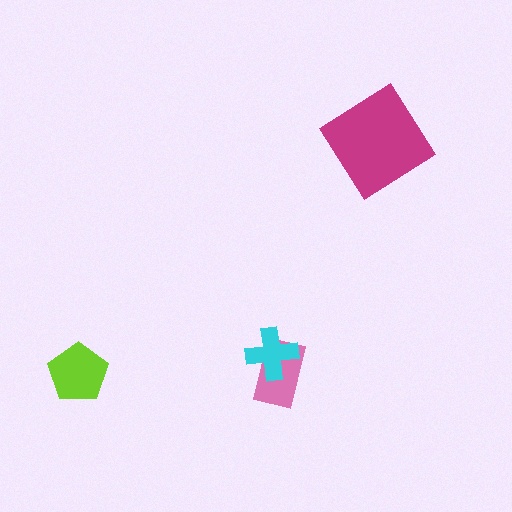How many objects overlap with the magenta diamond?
0 objects overlap with the magenta diamond.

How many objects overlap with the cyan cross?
1 object overlaps with the cyan cross.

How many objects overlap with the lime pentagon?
0 objects overlap with the lime pentagon.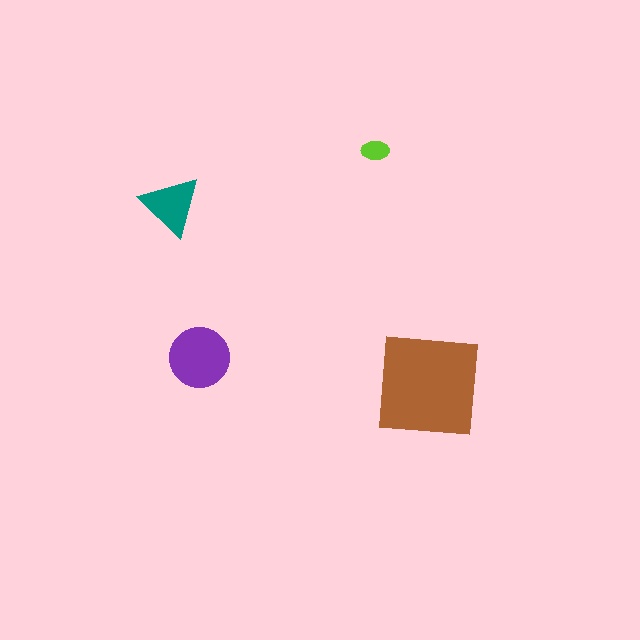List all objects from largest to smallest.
The brown square, the purple circle, the teal triangle, the lime ellipse.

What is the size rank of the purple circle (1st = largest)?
2nd.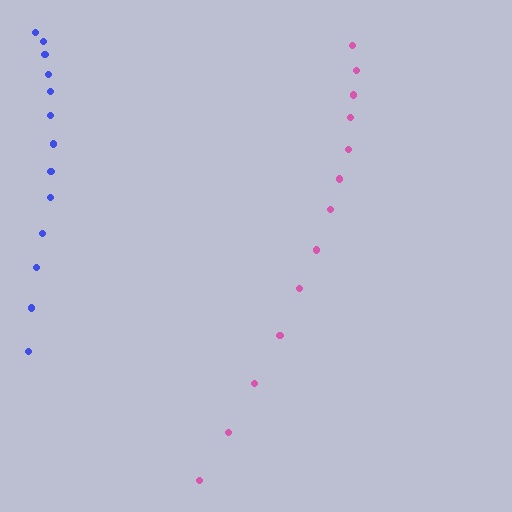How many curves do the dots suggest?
There are 2 distinct paths.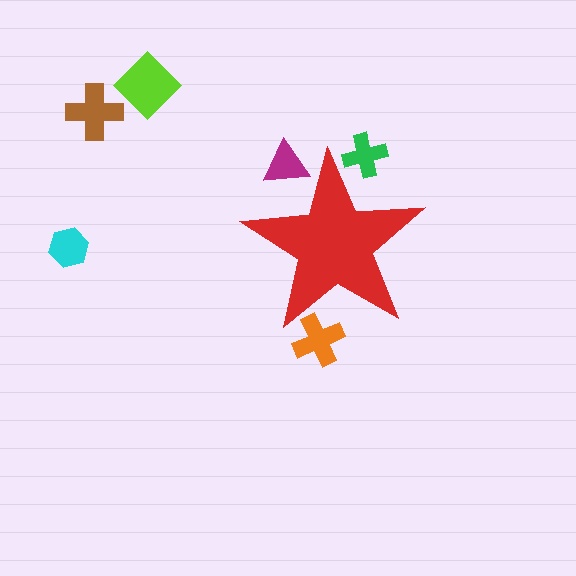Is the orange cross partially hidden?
Yes, the orange cross is partially hidden behind the red star.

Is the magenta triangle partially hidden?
Yes, the magenta triangle is partially hidden behind the red star.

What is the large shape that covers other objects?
A red star.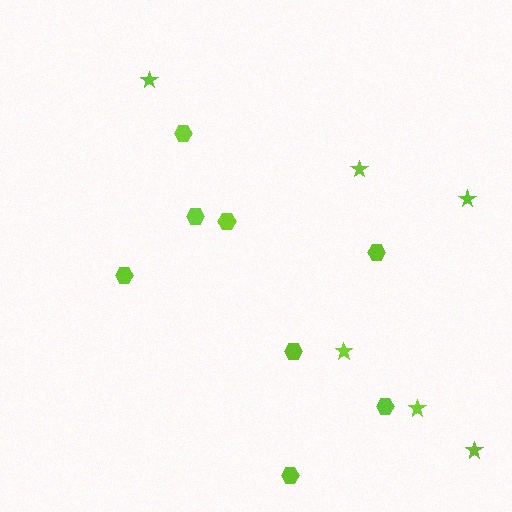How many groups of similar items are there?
There are 2 groups: one group of hexagons (8) and one group of stars (6).